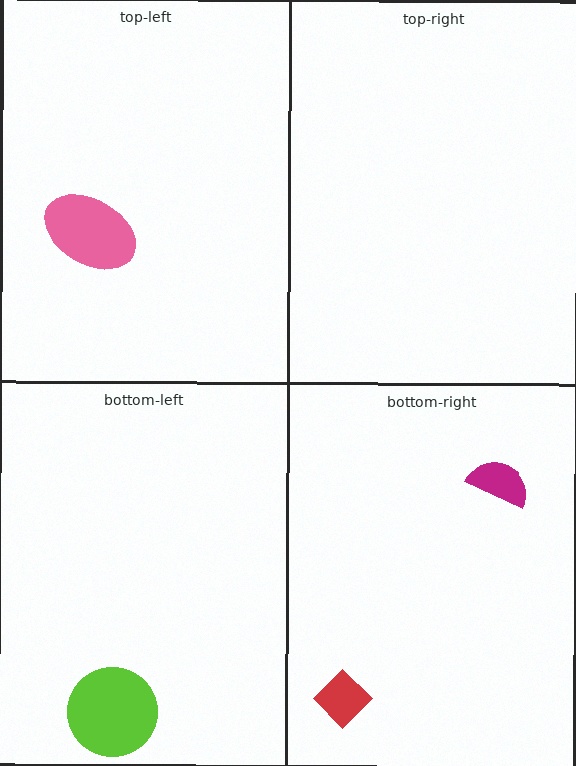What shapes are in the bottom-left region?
The lime circle.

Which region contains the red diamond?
The bottom-right region.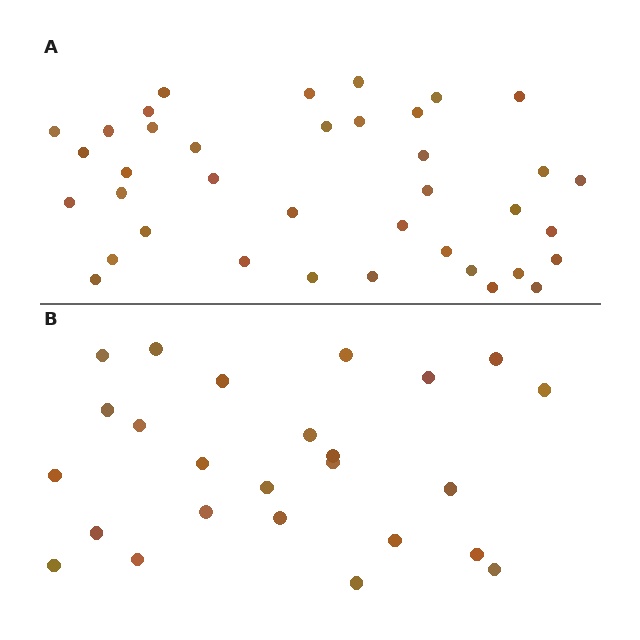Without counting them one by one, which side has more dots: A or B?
Region A (the top region) has more dots.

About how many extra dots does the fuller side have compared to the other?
Region A has approximately 15 more dots than region B.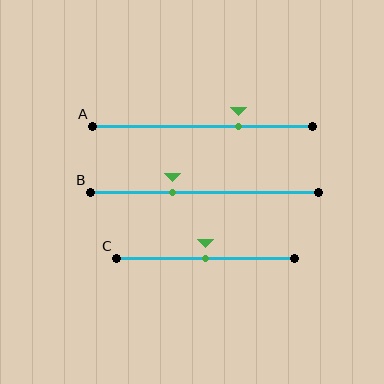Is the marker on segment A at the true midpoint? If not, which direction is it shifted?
No, the marker on segment A is shifted to the right by about 16% of the segment length.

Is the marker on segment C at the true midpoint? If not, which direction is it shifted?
Yes, the marker on segment C is at the true midpoint.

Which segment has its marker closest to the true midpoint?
Segment C has its marker closest to the true midpoint.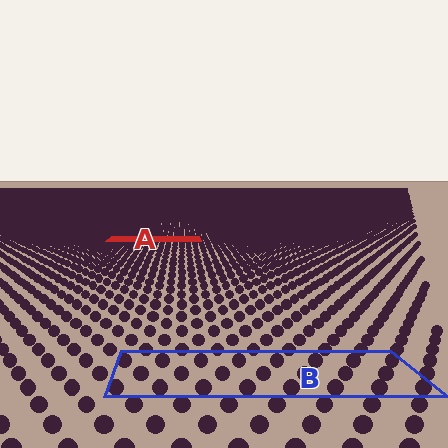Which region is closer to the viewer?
Region B is closer. The texture elements there are larger and more spread out.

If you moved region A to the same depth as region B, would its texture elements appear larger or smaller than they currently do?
They would appear larger. At a closer depth, the same texture elements are projected at a bigger on-screen size.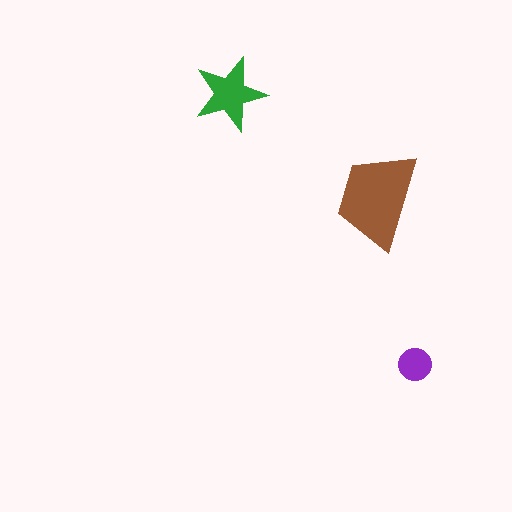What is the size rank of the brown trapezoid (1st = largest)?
1st.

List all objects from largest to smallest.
The brown trapezoid, the green star, the purple circle.